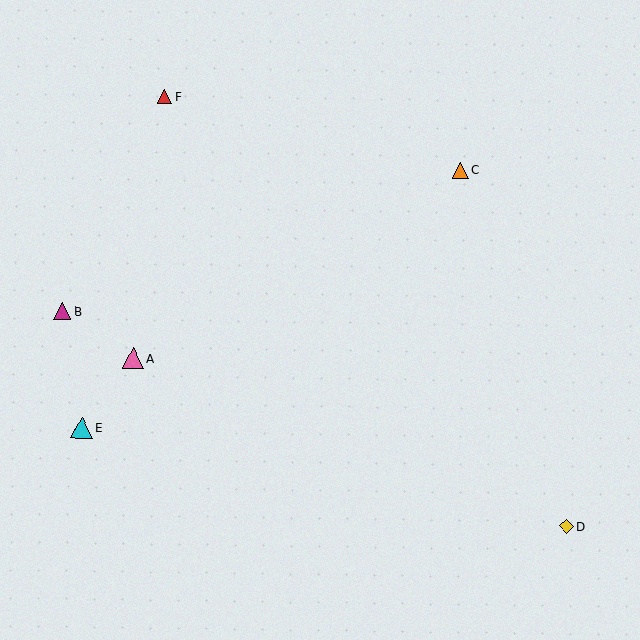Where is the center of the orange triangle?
The center of the orange triangle is at (461, 170).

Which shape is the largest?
The cyan triangle (labeled E) is the largest.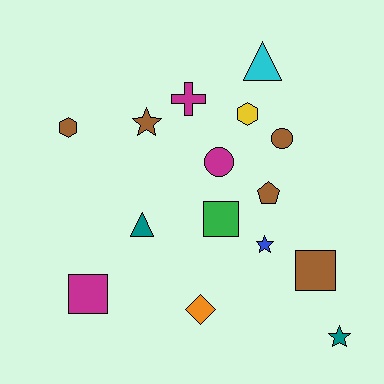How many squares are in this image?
There are 3 squares.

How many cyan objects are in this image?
There is 1 cyan object.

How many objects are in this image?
There are 15 objects.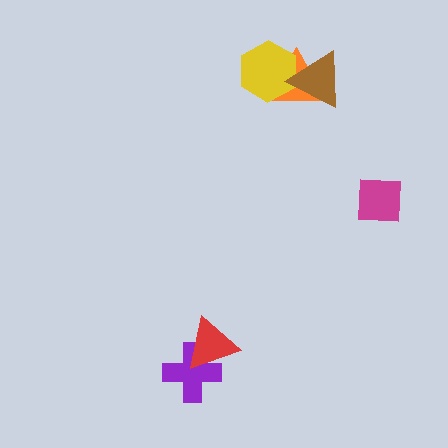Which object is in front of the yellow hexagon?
The brown triangle is in front of the yellow hexagon.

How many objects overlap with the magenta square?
0 objects overlap with the magenta square.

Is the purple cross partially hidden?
Yes, it is partially covered by another shape.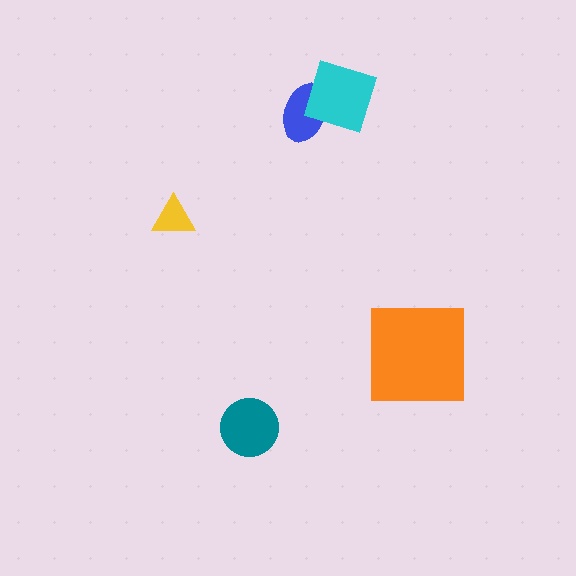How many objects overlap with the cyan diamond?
1 object overlaps with the cyan diamond.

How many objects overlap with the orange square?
0 objects overlap with the orange square.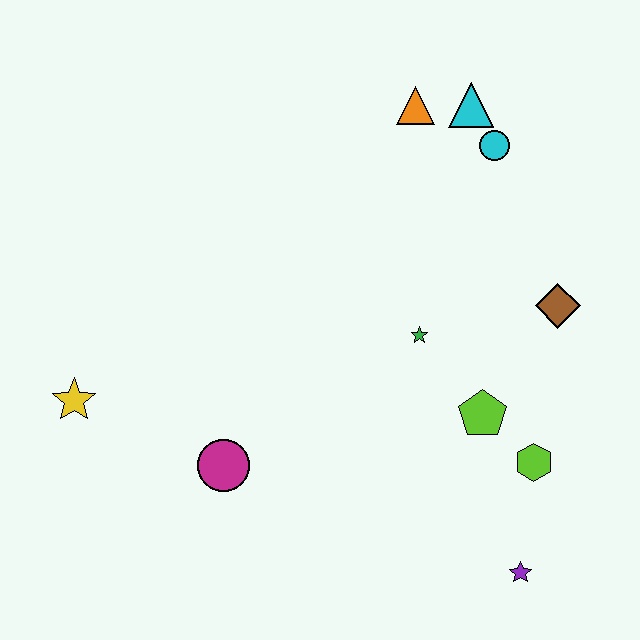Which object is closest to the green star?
The lime pentagon is closest to the green star.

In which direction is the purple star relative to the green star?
The purple star is below the green star.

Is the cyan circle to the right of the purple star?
No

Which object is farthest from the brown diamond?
The yellow star is farthest from the brown diamond.